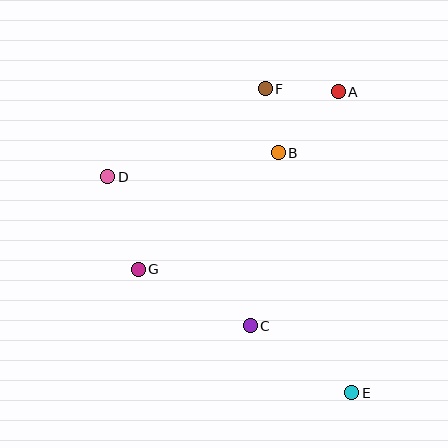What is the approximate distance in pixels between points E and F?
The distance between E and F is approximately 316 pixels.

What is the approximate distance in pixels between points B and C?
The distance between B and C is approximately 175 pixels.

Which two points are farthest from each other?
Points D and E are farthest from each other.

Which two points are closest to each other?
Points B and F are closest to each other.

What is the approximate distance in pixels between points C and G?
The distance between C and G is approximately 125 pixels.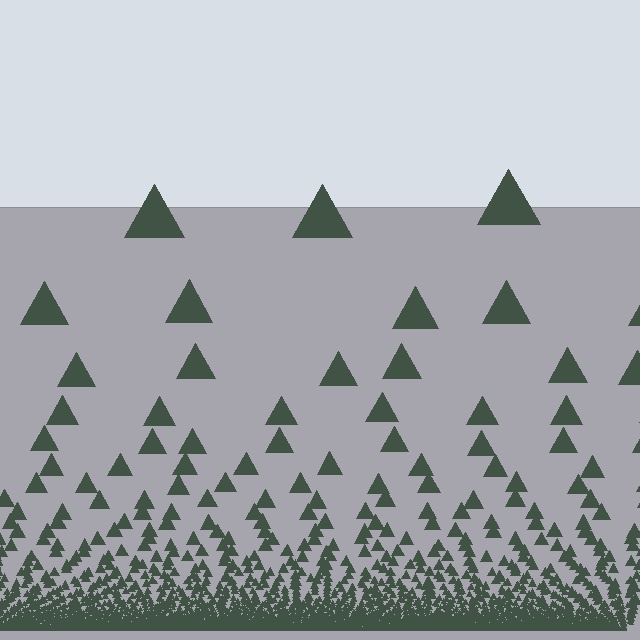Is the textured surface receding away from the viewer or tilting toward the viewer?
The surface appears to tilt toward the viewer. Texture elements get larger and sparser toward the top.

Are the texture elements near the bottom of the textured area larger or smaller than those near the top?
Smaller. The gradient is inverted — elements near the bottom are smaller and denser.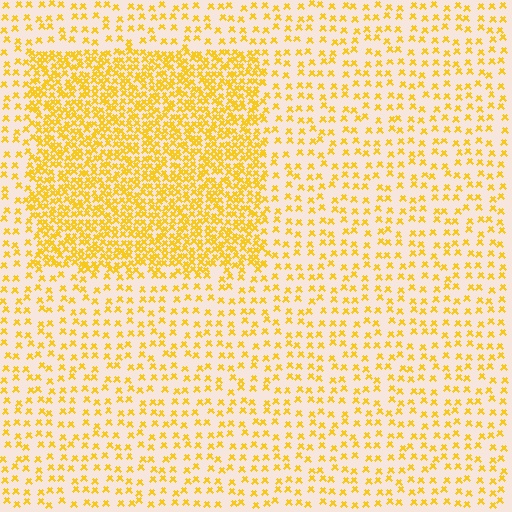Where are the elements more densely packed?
The elements are more densely packed inside the rectangle boundary.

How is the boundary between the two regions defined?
The boundary is defined by a change in element density (approximately 2.6x ratio). All elements are the same color, size, and shape.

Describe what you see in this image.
The image contains small yellow elements arranged at two different densities. A rectangle-shaped region is visible where the elements are more densely packed than the surrounding area.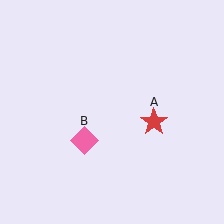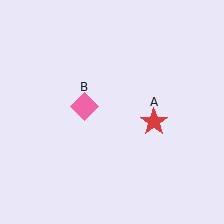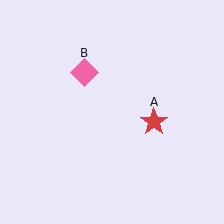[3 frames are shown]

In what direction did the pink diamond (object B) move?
The pink diamond (object B) moved up.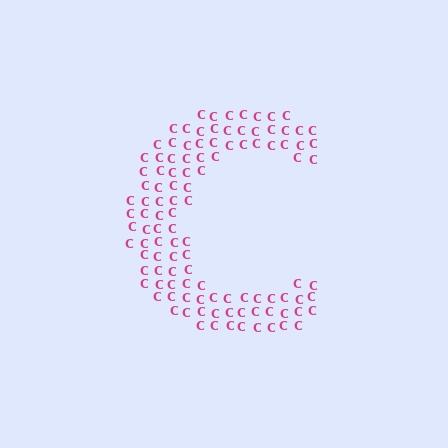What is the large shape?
The large shape is the letter C.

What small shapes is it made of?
It is made of small letter C's.